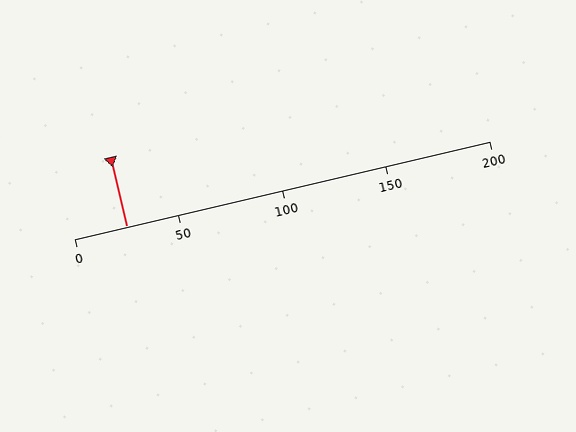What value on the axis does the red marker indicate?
The marker indicates approximately 25.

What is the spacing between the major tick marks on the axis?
The major ticks are spaced 50 apart.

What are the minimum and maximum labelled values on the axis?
The axis runs from 0 to 200.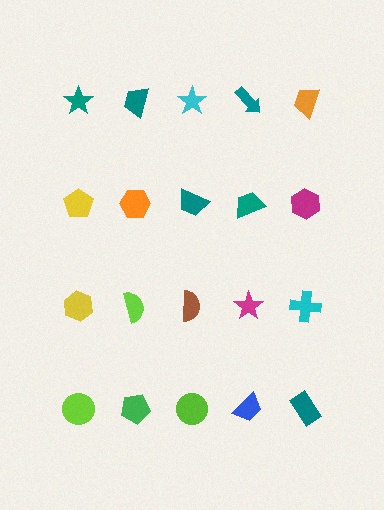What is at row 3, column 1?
A yellow hexagon.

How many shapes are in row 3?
5 shapes.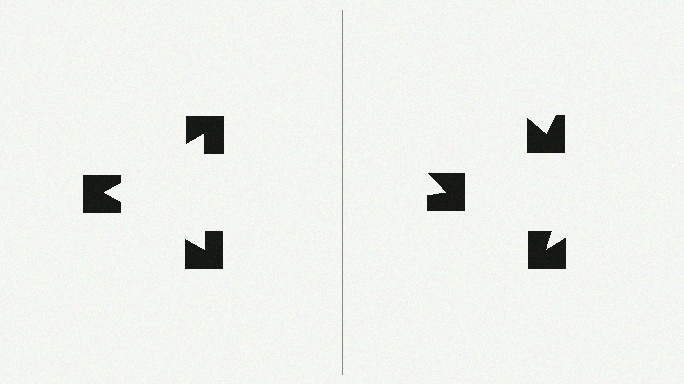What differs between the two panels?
The notched squares are positioned identically on both sides; only the wedge orientations differ. On the left they align to a triangle; on the right they are misaligned.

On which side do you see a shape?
An illusory triangle appears on the left side. On the right side the wedge cuts are rotated, so no coherent shape forms.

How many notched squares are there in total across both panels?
6 — 3 on each side.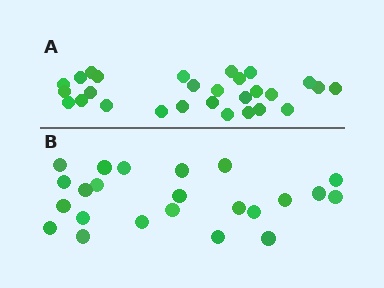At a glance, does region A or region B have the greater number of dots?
Region A (the top region) has more dots.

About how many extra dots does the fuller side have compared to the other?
Region A has about 5 more dots than region B.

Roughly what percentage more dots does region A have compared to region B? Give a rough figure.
About 20% more.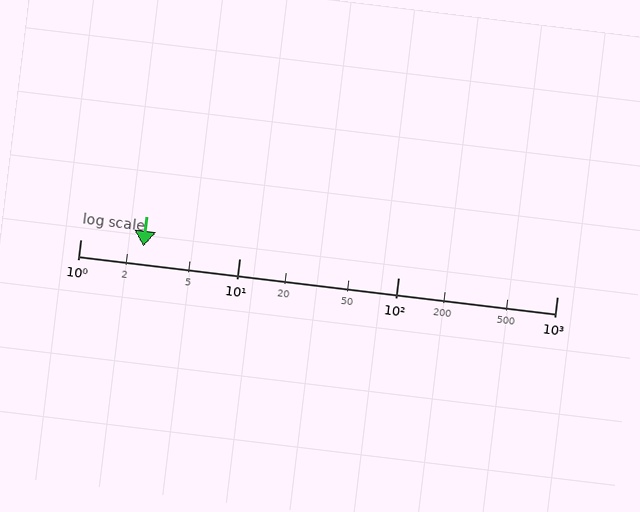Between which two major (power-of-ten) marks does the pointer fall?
The pointer is between 1 and 10.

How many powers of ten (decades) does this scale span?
The scale spans 3 decades, from 1 to 1000.